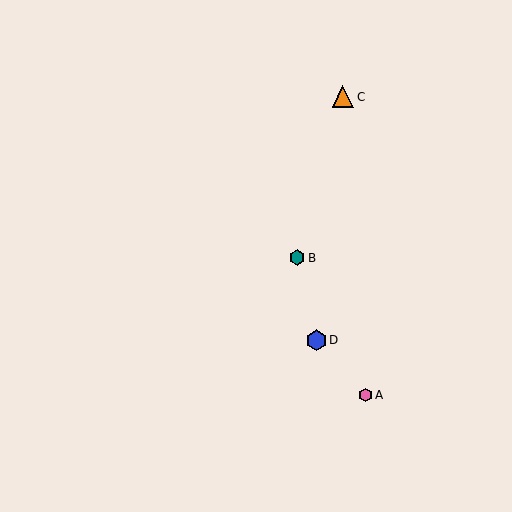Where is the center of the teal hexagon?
The center of the teal hexagon is at (297, 258).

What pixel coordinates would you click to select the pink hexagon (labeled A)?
Click at (365, 395) to select the pink hexagon A.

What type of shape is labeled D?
Shape D is a blue hexagon.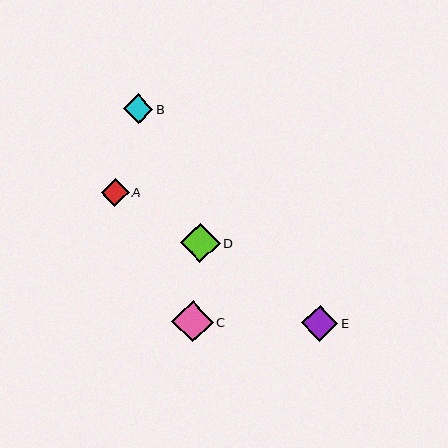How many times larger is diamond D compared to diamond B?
Diamond D is approximately 1.3 times the size of diamond B.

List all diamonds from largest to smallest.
From largest to smallest: C, D, E, B, A.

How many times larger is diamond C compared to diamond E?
Diamond C is approximately 1.1 times the size of diamond E.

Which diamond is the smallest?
Diamond A is the smallest with a size of approximately 28 pixels.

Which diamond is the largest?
Diamond C is the largest with a size of approximately 42 pixels.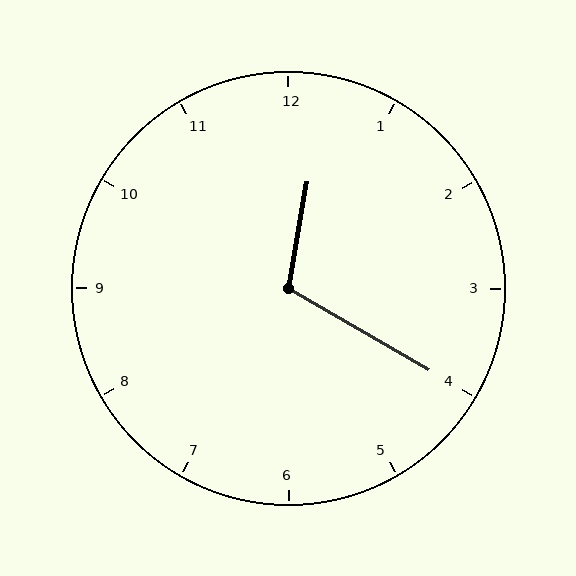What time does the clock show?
12:20.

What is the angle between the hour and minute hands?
Approximately 110 degrees.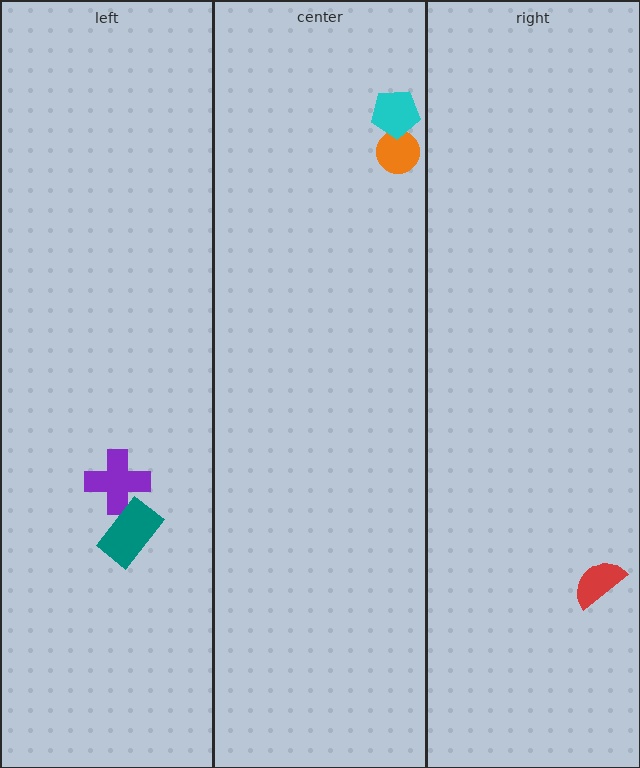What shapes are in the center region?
The orange circle, the cyan pentagon.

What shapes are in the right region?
The red semicircle.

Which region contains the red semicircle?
The right region.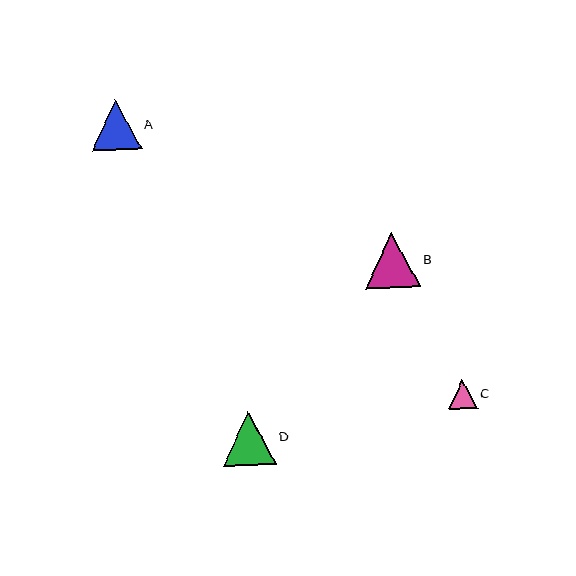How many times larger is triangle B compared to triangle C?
Triangle B is approximately 1.9 times the size of triangle C.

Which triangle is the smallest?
Triangle C is the smallest with a size of approximately 29 pixels.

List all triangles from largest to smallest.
From largest to smallest: B, D, A, C.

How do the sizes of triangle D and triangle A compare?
Triangle D and triangle A are approximately the same size.